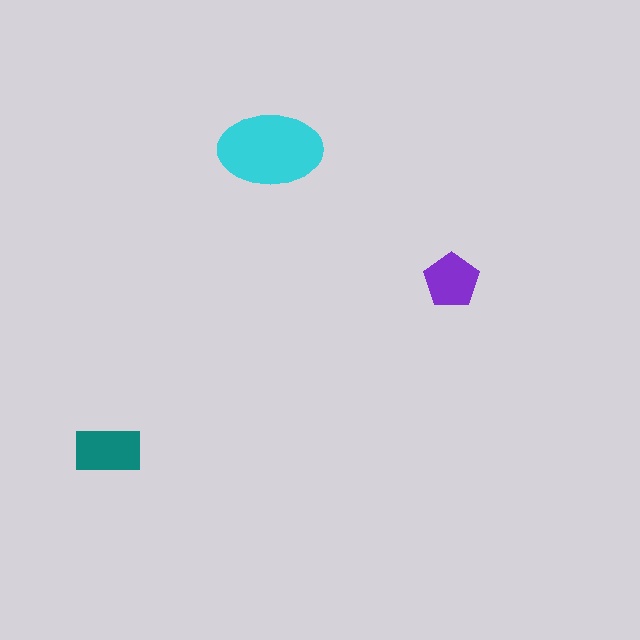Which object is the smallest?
The purple pentagon.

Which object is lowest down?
The teal rectangle is bottommost.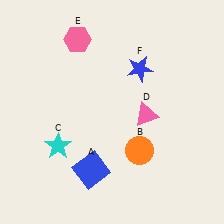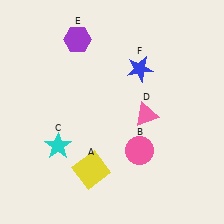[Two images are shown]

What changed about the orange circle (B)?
In Image 1, B is orange. In Image 2, it changed to pink.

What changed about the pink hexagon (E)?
In Image 1, E is pink. In Image 2, it changed to purple.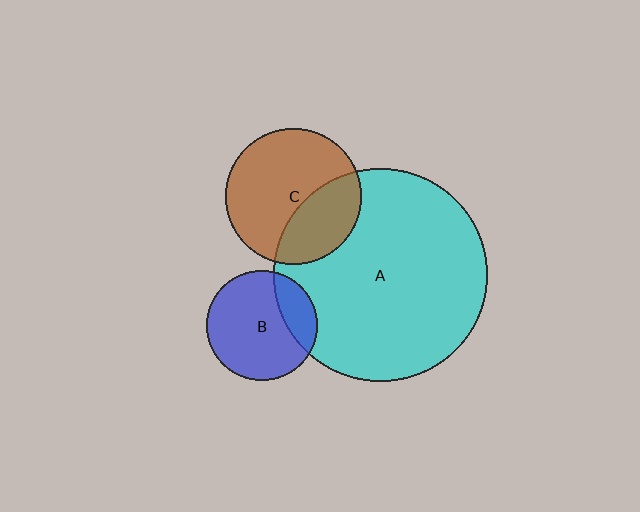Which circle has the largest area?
Circle A (cyan).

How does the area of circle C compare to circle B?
Approximately 1.5 times.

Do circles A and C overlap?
Yes.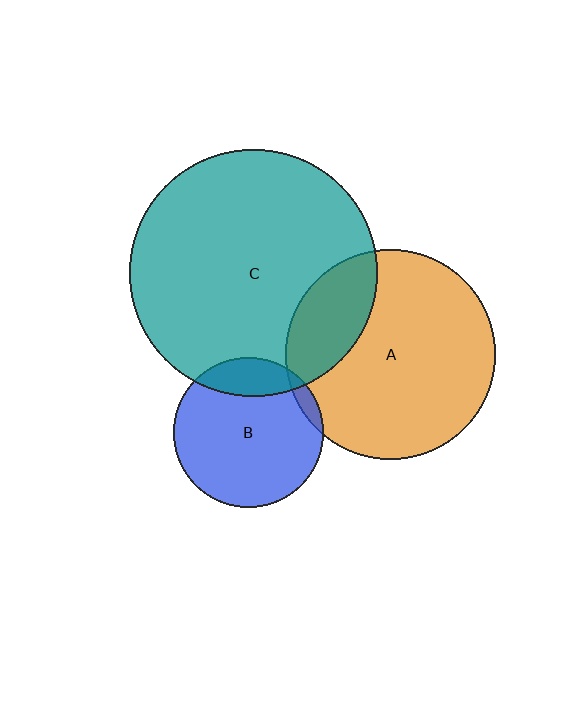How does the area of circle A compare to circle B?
Approximately 2.0 times.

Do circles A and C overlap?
Yes.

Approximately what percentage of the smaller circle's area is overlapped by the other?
Approximately 20%.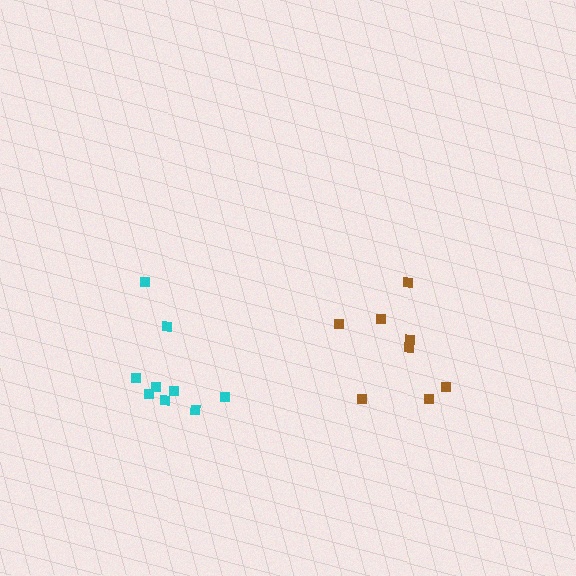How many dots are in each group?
Group 1: 8 dots, Group 2: 9 dots (17 total).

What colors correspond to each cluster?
The clusters are colored: brown, cyan.